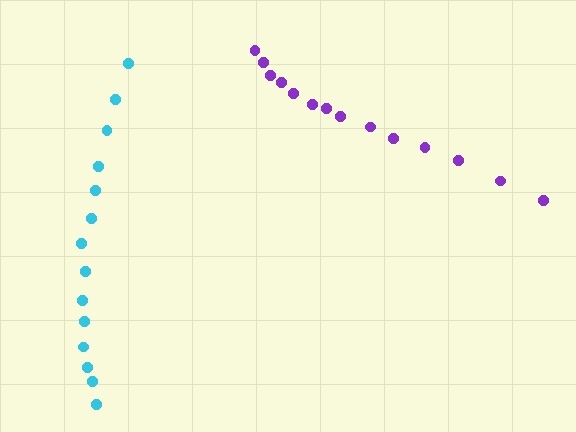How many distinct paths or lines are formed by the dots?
There are 2 distinct paths.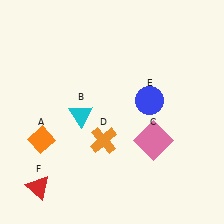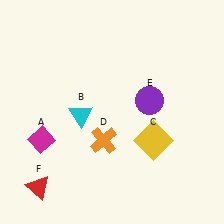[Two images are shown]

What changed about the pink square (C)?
In Image 1, C is pink. In Image 2, it changed to yellow.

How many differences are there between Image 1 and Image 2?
There are 3 differences between the two images.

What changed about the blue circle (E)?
In Image 1, E is blue. In Image 2, it changed to purple.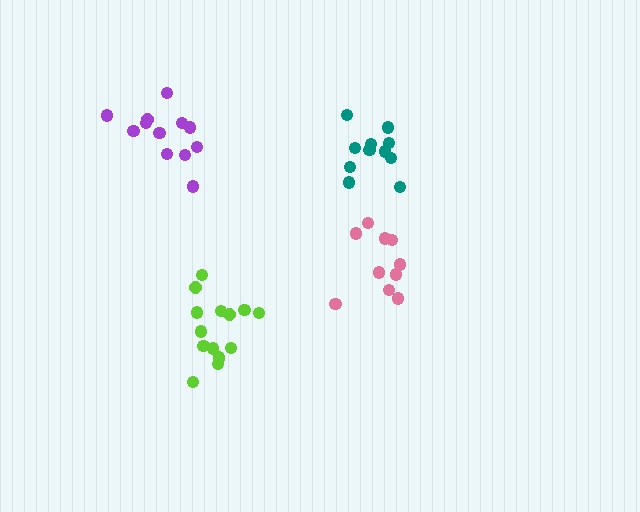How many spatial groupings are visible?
There are 4 spatial groupings.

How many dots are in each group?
Group 1: 10 dots, Group 2: 15 dots, Group 3: 12 dots, Group 4: 11 dots (48 total).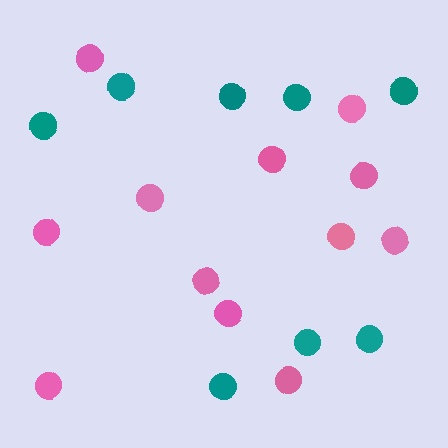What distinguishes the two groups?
There are 2 groups: one group of pink circles (12) and one group of teal circles (8).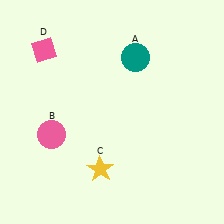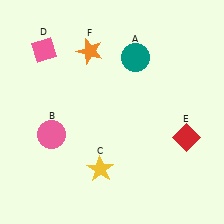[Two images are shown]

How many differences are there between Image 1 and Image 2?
There are 2 differences between the two images.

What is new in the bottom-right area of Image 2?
A red diamond (E) was added in the bottom-right area of Image 2.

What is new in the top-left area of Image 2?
An orange star (F) was added in the top-left area of Image 2.